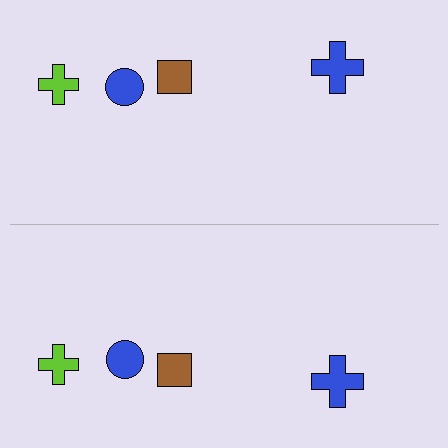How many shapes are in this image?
There are 8 shapes in this image.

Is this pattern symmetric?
Yes, this pattern has bilateral (reflection) symmetry.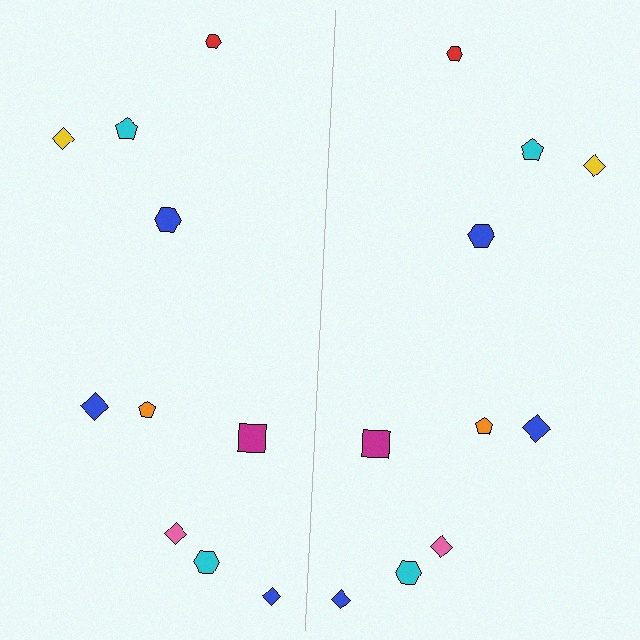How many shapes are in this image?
There are 20 shapes in this image.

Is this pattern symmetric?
Yes, this pattern has bilateral (reflection) symmetry.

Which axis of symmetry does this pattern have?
The pattern has a vertical axis of symmetry running through the center of the image.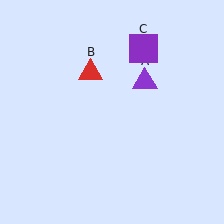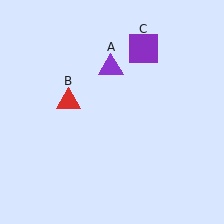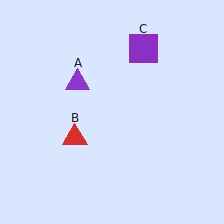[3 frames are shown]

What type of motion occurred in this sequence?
The purple triangle (object A), red triangle (object B) rotated counterclockwise around the center of the scene.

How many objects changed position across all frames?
2 objects changed position: purple triangle (object A), red triangle (object B).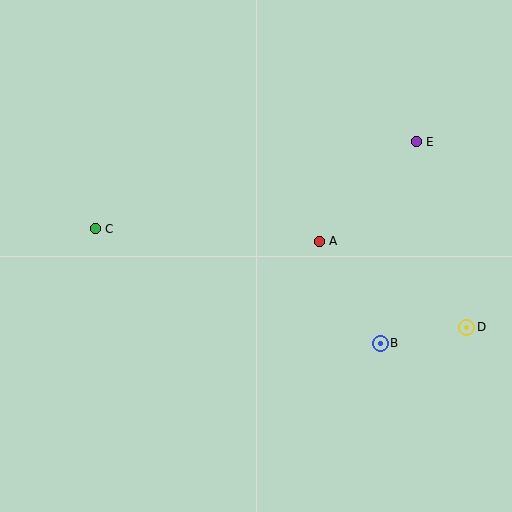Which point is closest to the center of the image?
Point A at (319, 241) is closest to the center.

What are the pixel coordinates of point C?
Point C is at (95, 229).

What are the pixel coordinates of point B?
Point B is at (380, 343).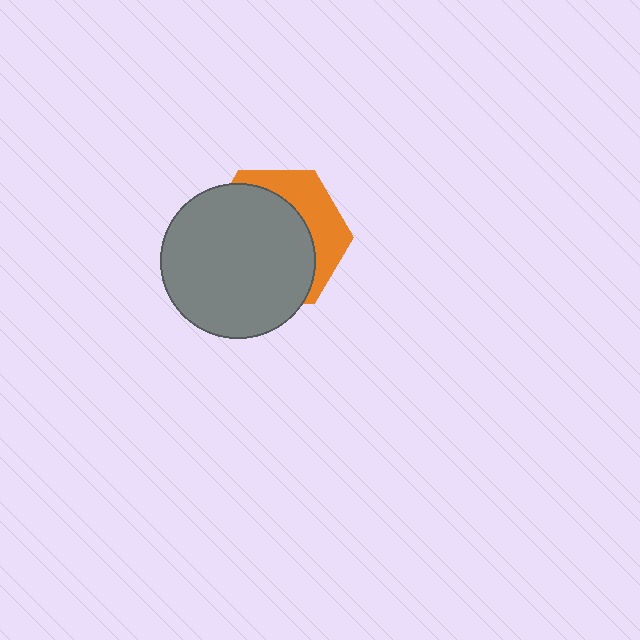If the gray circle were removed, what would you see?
You would see the complete orange hexagon.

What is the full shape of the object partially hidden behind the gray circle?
The partially hidden object is an orange hexagon.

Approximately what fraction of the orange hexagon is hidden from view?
Roughly 67% of the orange hexagon is hidden behind the gray circle.